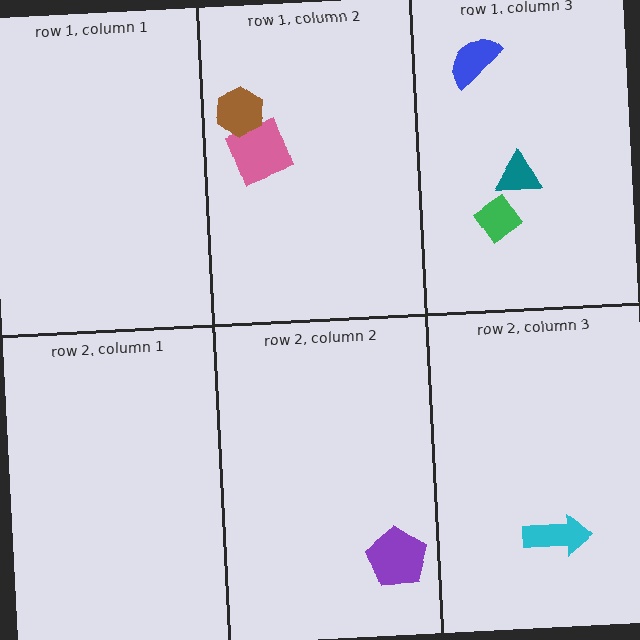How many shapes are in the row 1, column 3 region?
3.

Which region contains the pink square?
The row 1, column 2 region.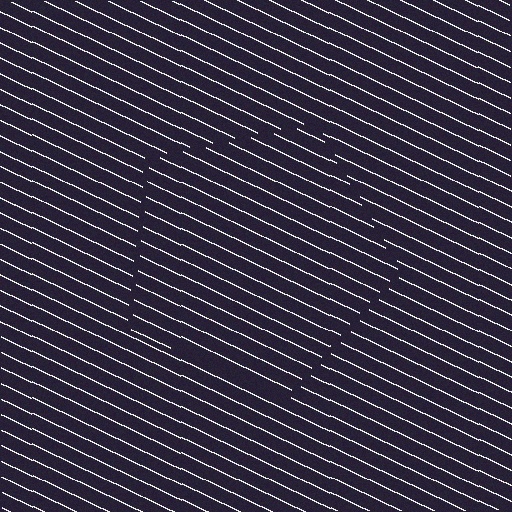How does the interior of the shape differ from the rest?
The interior of the shape contains the same grating, shifted by half a period — the contour is defined by the phase discontinuity where line-ends from the inner and outer gratings abut.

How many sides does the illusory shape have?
5 sides — the line-ends trace a pentagon.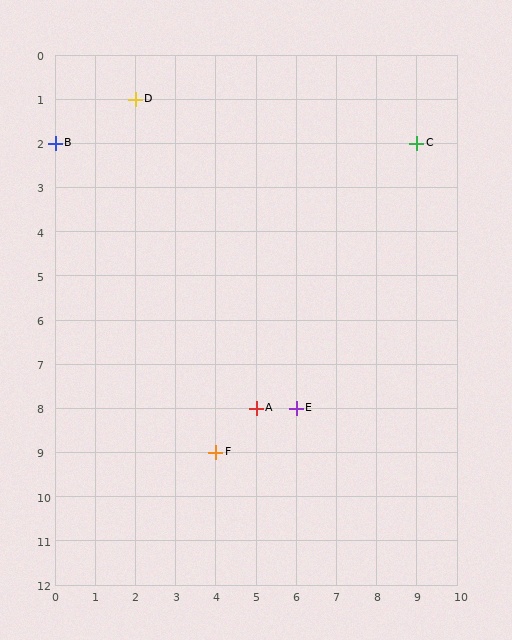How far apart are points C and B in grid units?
Points C and B are 9 columns apart.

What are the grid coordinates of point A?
Point A is at grid coordinates (5, 8).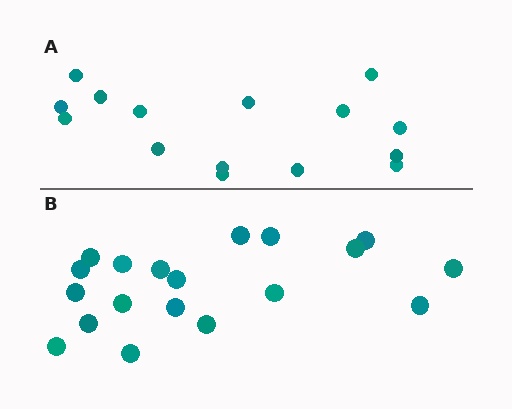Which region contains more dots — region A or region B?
Region B (the bottom region) has more dots.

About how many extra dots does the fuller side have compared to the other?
Region B has about 4 more dots than region A.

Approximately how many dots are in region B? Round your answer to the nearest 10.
About 20 dots. (The exact count is 19, which rounds to 20.)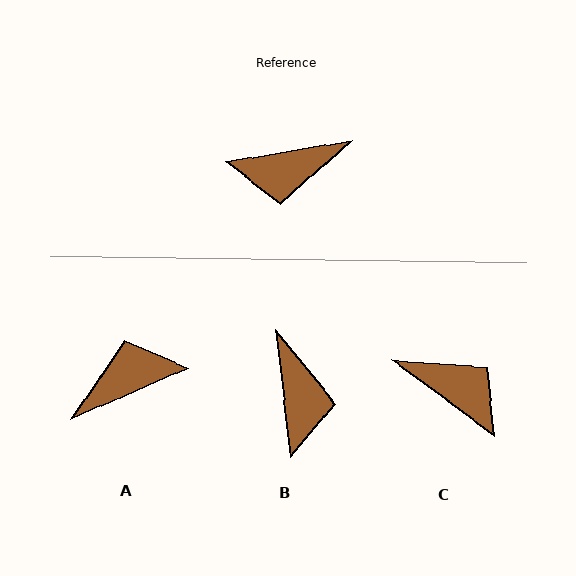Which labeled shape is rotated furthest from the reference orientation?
A, about 165 degrees away.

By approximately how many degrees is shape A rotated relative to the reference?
Approximately 165 degrees clockwise.